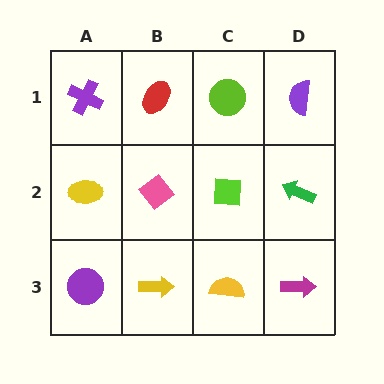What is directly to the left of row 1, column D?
A lime circle.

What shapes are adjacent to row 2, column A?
A purple cross (row 1, column A), a purple circle (row 3, column A), a pink diamond (row 2, column B).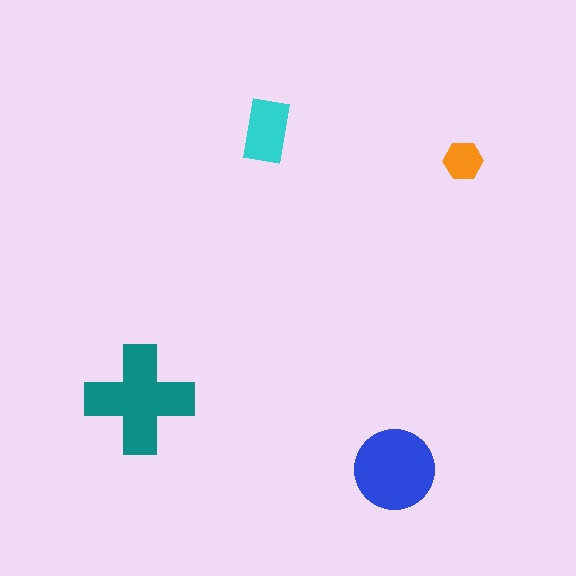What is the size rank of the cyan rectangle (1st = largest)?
3rd.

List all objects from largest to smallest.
The teal cross, the blue circle, the cyan rectangle, the orange hexagon.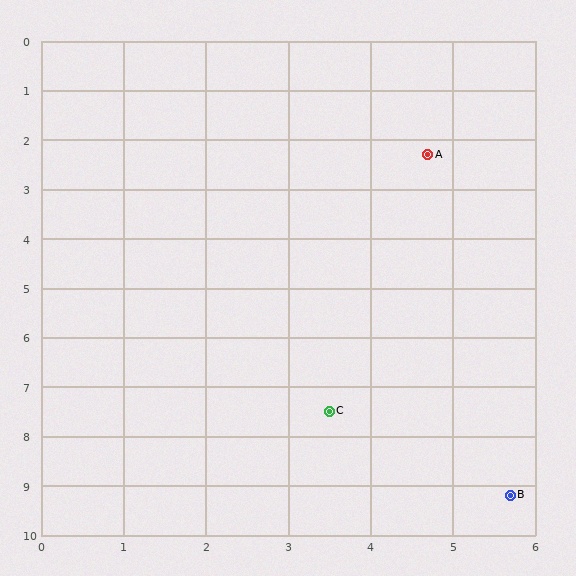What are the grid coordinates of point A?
Point A is at approximately (4.7, 2.3).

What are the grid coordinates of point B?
Point B is at approximately (5.7, 9.2).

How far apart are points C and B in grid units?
Points C and B are about 2.8 grid units apart.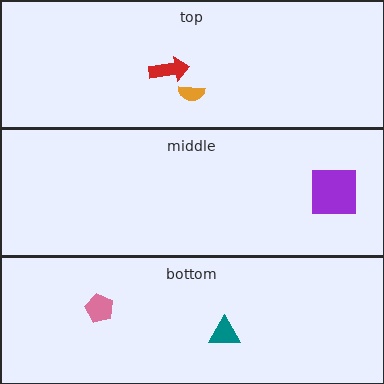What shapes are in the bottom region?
The teal triangle, the pink pentagon.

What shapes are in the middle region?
The purple square.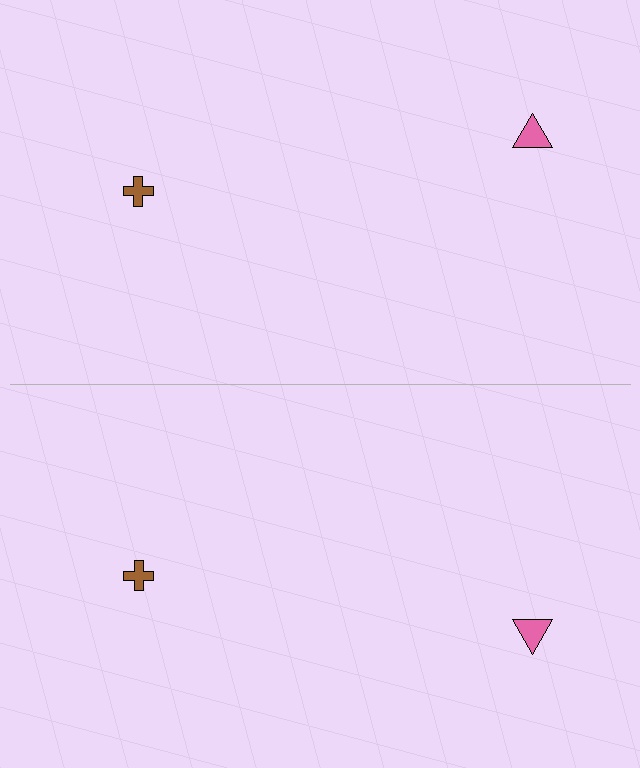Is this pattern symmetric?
Yes, this pattern has bilateral (reflection) symmetry.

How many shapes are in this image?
There are 4 shapes in this image.